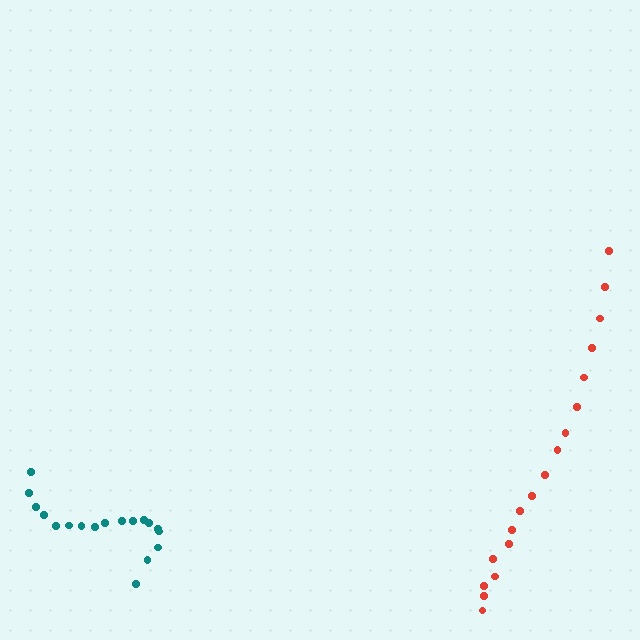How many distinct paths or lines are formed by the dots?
There are 2 distinct paths.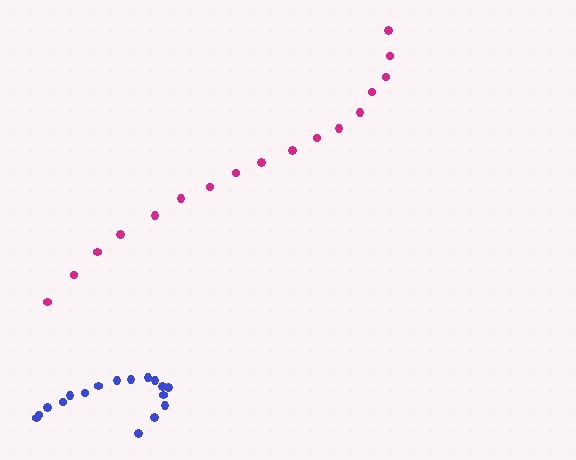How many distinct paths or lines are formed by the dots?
There are 2 distinct paths.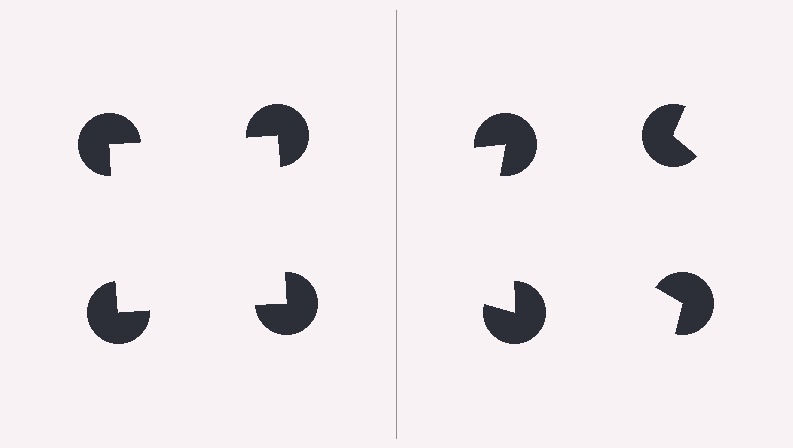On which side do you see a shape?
An illusory square appears on the left side. On the right side the wedge cuts are rotated, so no coherent shape forms.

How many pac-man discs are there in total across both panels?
8 — 4 on each side.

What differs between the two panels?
The pac-man discs are positioned identically on both sides; only the wedge orientations differ. On the left they align to a square; on the right they are misaligned.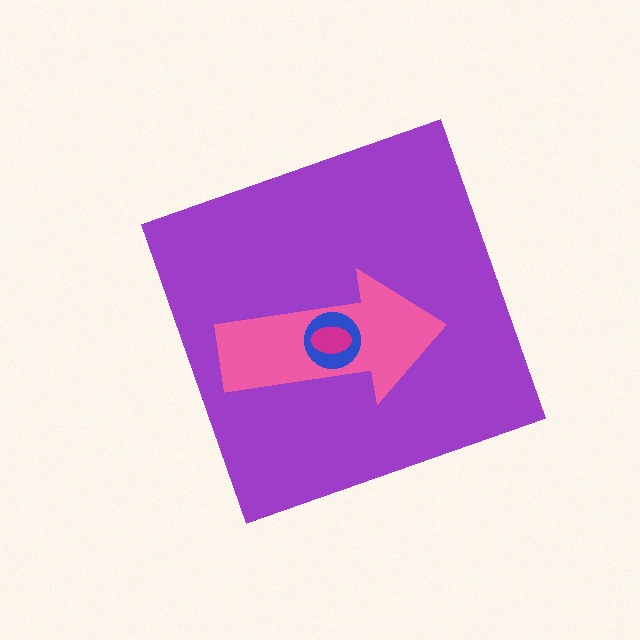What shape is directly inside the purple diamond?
The pink arrow.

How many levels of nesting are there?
4.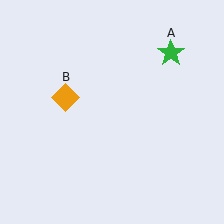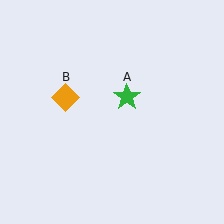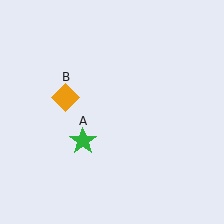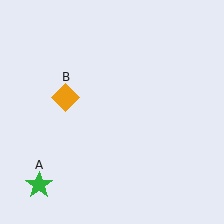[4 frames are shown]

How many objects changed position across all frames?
1 object changed position: green star (object A).